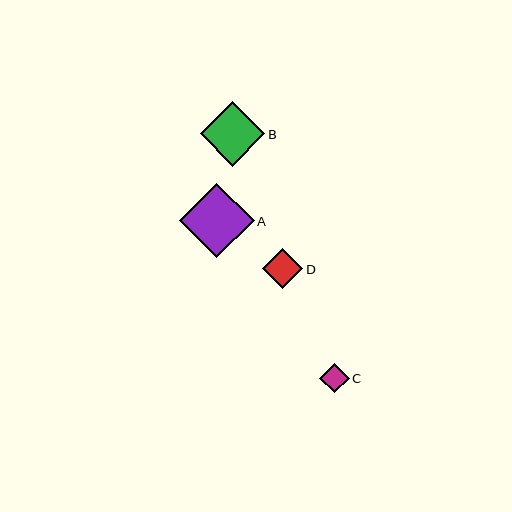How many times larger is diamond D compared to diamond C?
Diamond D is approximately 1.3 times the size of diamond C.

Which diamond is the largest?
Diamond A is the largest with a size of approximately 74 pixels.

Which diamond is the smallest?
Diamond C is the smallest with a size of approximately 30 pixels.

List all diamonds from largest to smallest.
From largest to smallest: A, B, D, C.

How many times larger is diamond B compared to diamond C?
Diamond B is approximately 2.2 times the size of diamond C.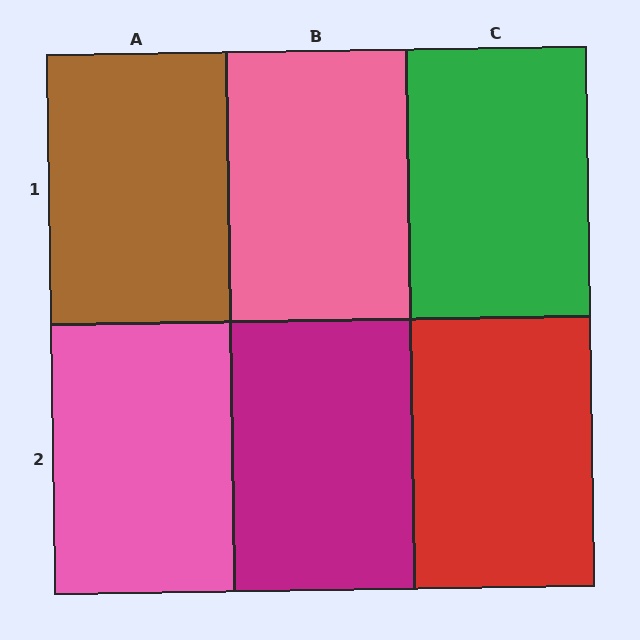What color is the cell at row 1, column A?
Brown.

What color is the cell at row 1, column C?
Green.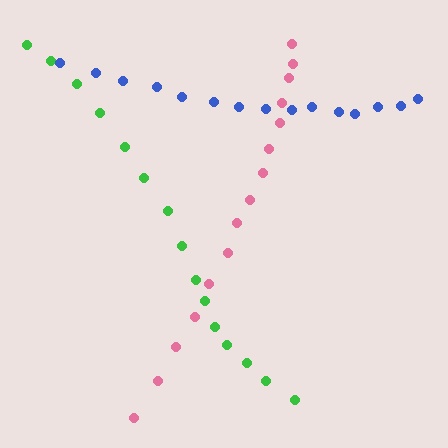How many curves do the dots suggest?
There are 3 distinct paths.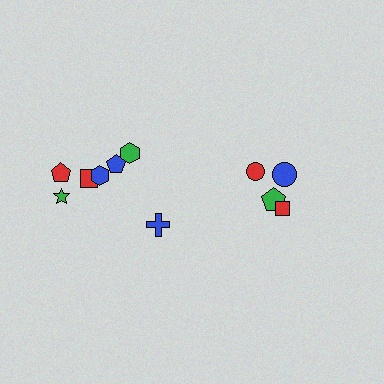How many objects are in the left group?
There are 7 objects.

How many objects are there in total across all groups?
There are 11 objects.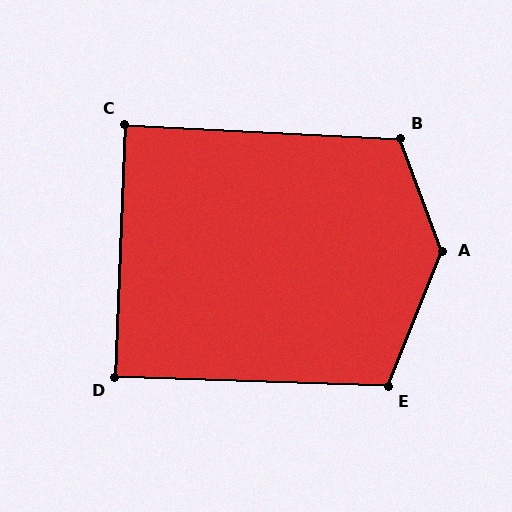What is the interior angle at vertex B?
Approximately 113 degrees (obtuse).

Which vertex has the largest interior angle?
A, at approximately 138 degrees.